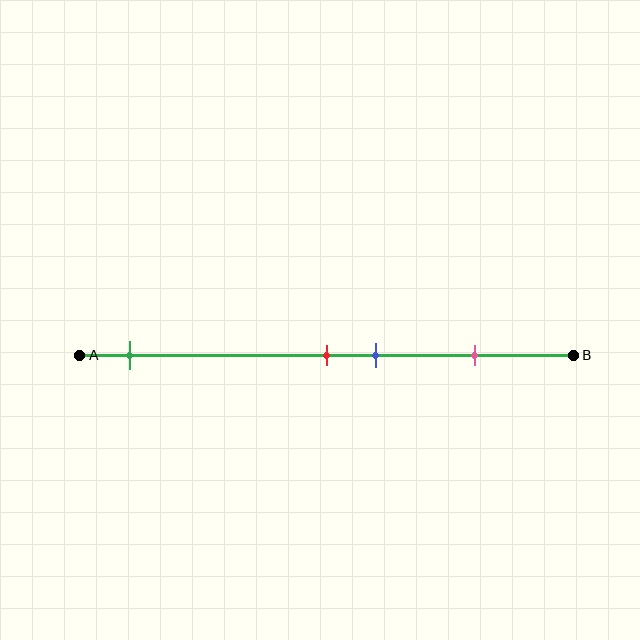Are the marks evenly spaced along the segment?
No, the marks are not evenly spaced.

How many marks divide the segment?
There are 4 marks dividing the segment.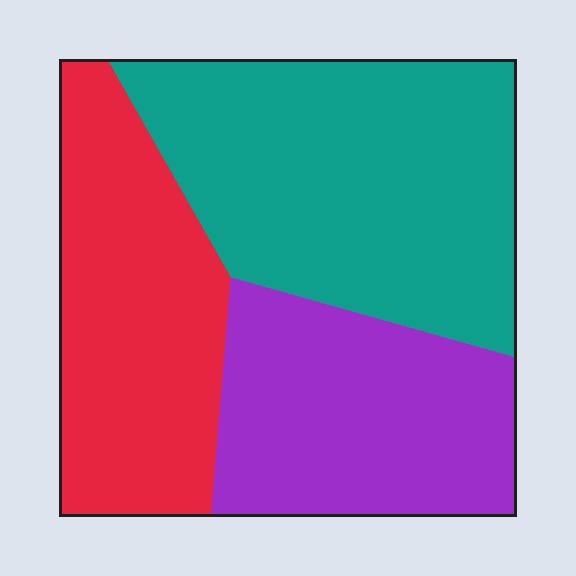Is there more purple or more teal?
Teal.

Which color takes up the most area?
Teal, at roughly 40%.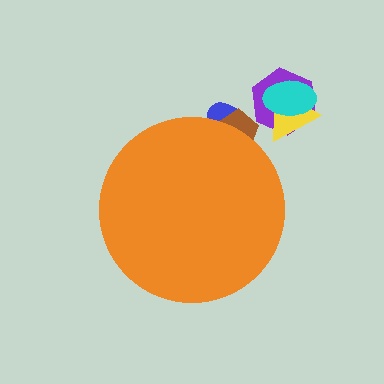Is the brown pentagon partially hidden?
Yes, the brown pentagon is partially hidden behind the orange circle.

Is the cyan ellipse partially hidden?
No, the cyan ellipse is fully visible.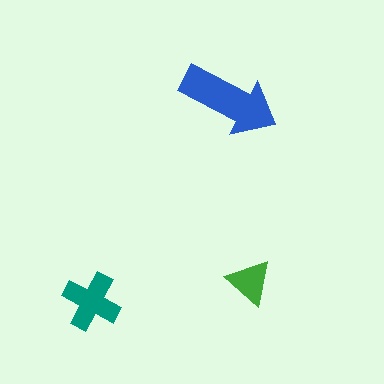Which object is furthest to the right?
The green triangle is rightmost.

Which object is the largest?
The blue arrow.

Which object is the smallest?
The green triangle.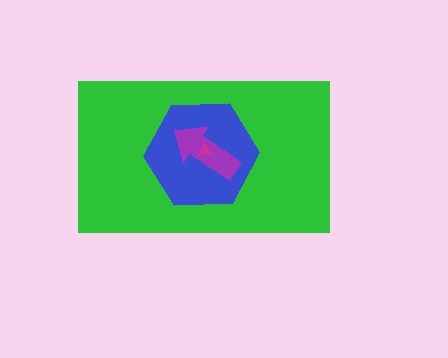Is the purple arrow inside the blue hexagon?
Yes.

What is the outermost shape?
The green rectangle.